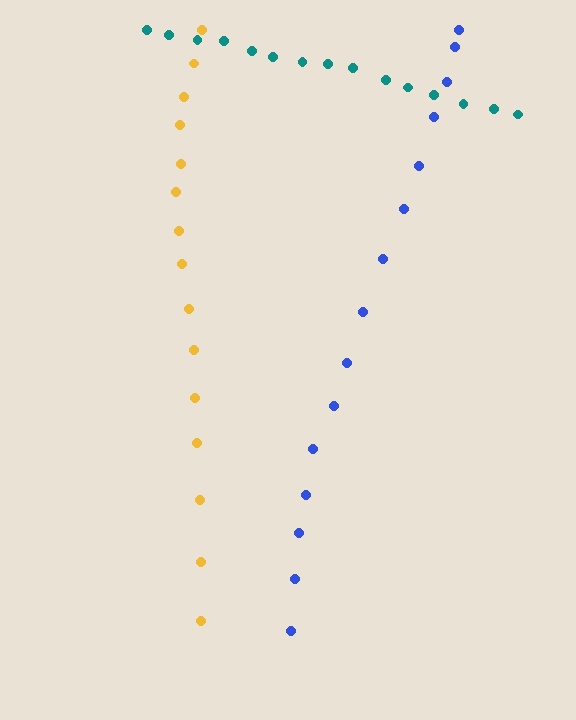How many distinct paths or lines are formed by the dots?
There are 3 distinct paths.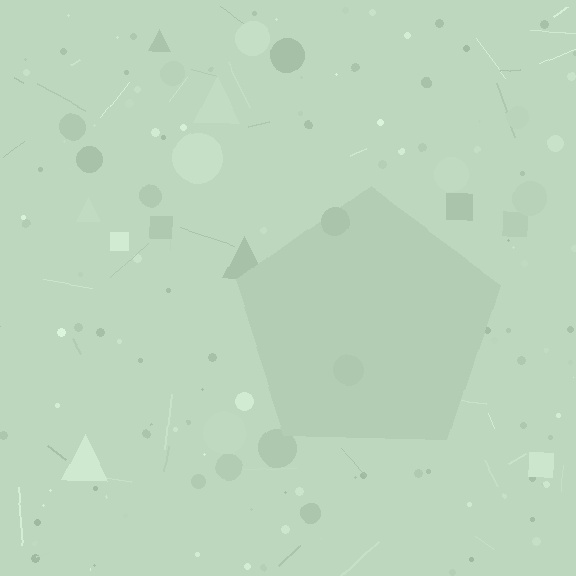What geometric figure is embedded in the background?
A pentagon is embedded in the background.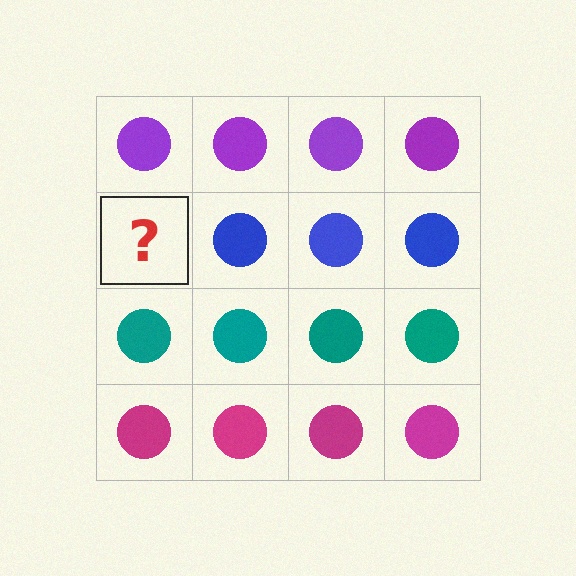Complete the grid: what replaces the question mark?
The question mark should be replaced with a blue circle.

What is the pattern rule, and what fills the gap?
The rule is that each row has a consistent color. The gap should be filled with a blue circle.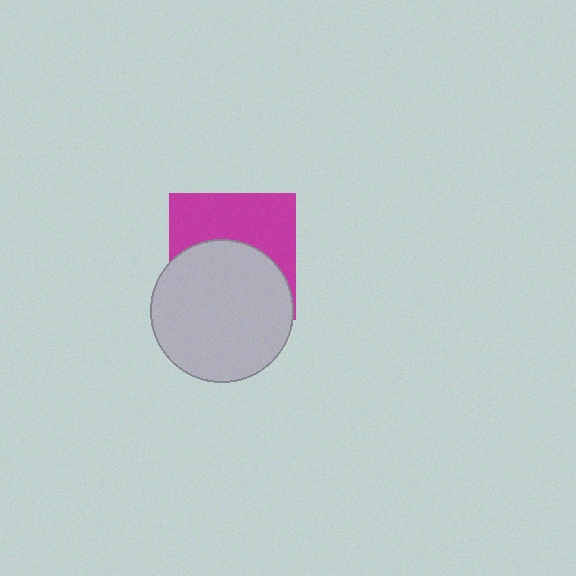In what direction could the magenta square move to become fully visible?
The magenta square could move up. That would shift it out from behind the light gray circle entirely.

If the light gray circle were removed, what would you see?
You would see the complete magenta square.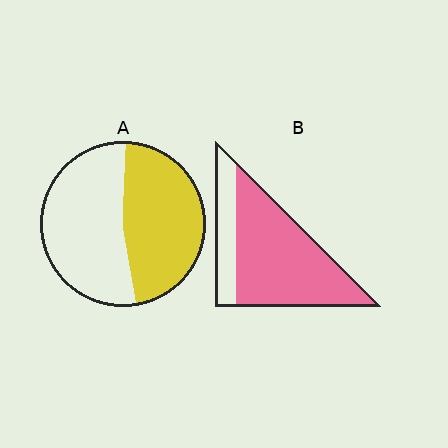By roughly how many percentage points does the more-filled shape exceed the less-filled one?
By roughly 30 percentage points (B over A).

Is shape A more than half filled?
Roughly half.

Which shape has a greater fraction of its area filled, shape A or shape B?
Shape B.